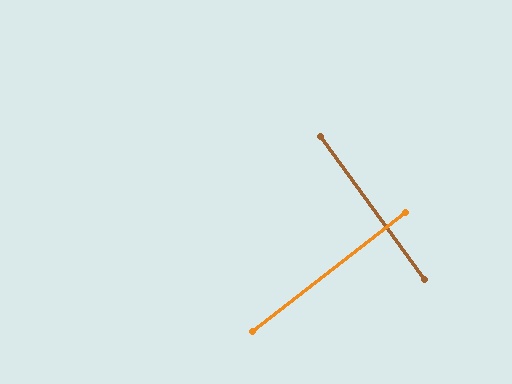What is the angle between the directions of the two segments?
Approximately 88 degrees.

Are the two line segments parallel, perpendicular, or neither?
Perpendicular — they meet at approximately 88°.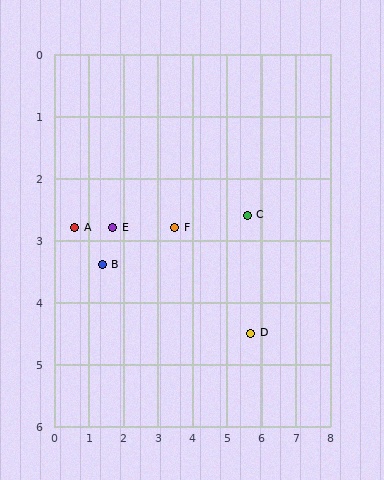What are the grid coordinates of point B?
Point B is at approximately (1.4, 3.4).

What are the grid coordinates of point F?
Point F is at approximately (3.5, 2.8).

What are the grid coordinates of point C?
Point C is at approximately (5.6, 2.6).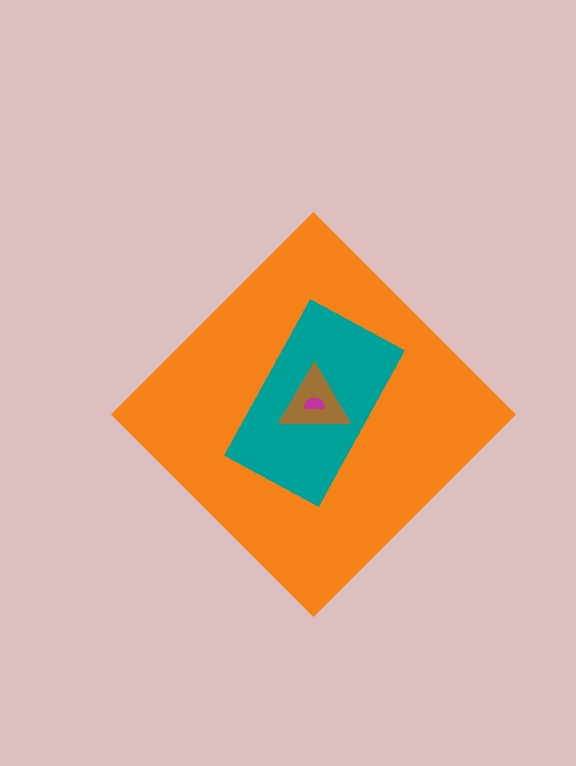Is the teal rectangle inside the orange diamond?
Yes.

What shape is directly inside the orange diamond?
The teal rectangle.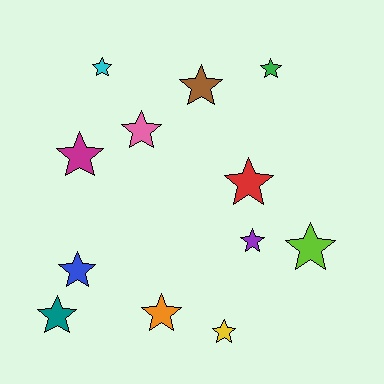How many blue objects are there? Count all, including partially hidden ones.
There is 1 blue object.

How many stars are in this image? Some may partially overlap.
There are 12 stars.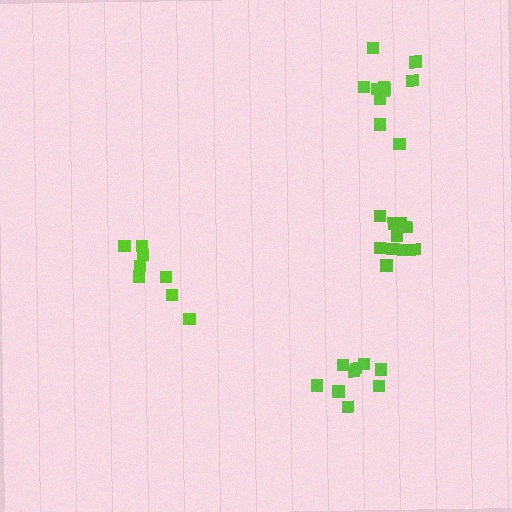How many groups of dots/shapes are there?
There are 4 groups.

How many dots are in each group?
Group 1: 10 dots, Group 2: 11 dots, Group 3: 9 dots, Group 4: 8 dots (38 total).